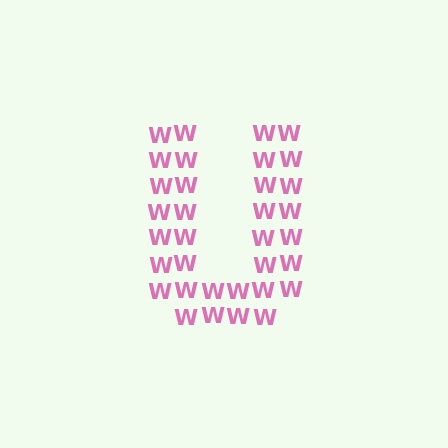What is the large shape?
The large shape is the letter U.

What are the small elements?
The small elements are letter W's.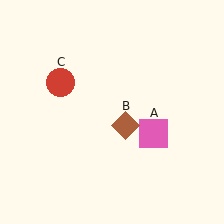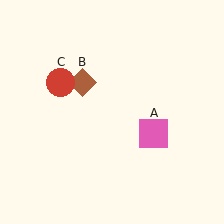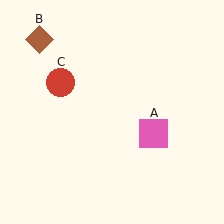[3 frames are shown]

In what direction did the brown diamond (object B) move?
The brown diamond (object B) moved up and to the left.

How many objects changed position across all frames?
1 object changed position: brown diamond (object B).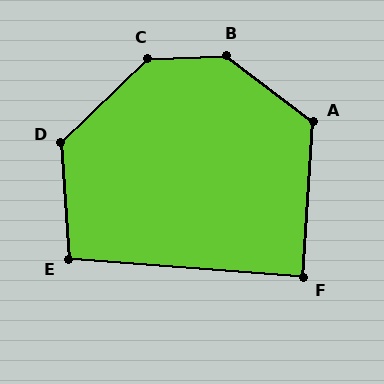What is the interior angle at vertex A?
Approximately 123 degrees (obtuse).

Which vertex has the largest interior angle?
B, at approximately 141 degrees.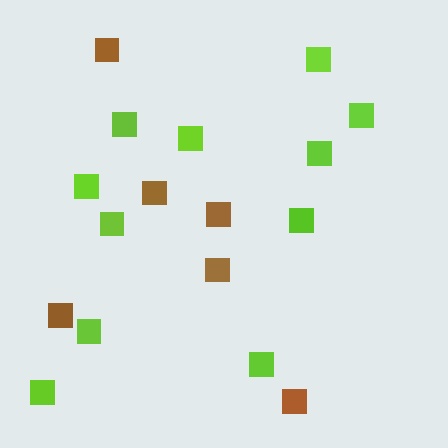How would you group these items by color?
There are 2 groups: one group of brown squares (6) and one group of lime squares (11).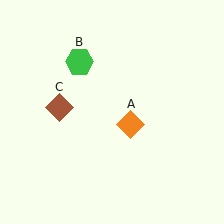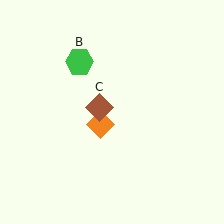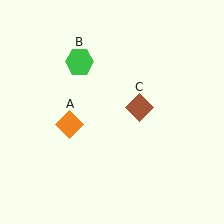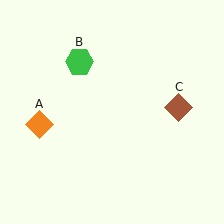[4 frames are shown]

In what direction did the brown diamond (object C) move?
The brown diamond (object C) moved right.